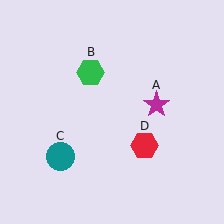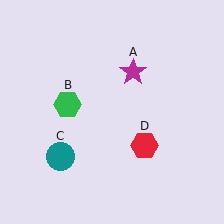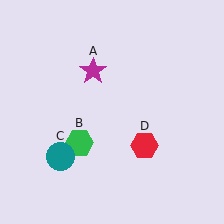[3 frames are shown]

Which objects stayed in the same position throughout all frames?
Teal circle (object C) and red hexagon (object D) remained stationary.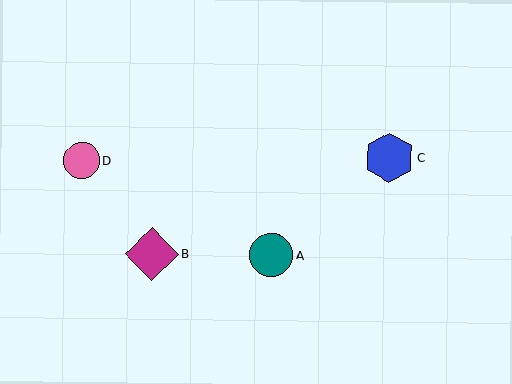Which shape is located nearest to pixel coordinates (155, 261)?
The magenta diamond (labeled B) at (152, 254) is nearest to that location.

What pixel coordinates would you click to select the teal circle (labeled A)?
Click at (271, 255) to select the teal circle A.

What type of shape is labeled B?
Shape B is a magenta diamond.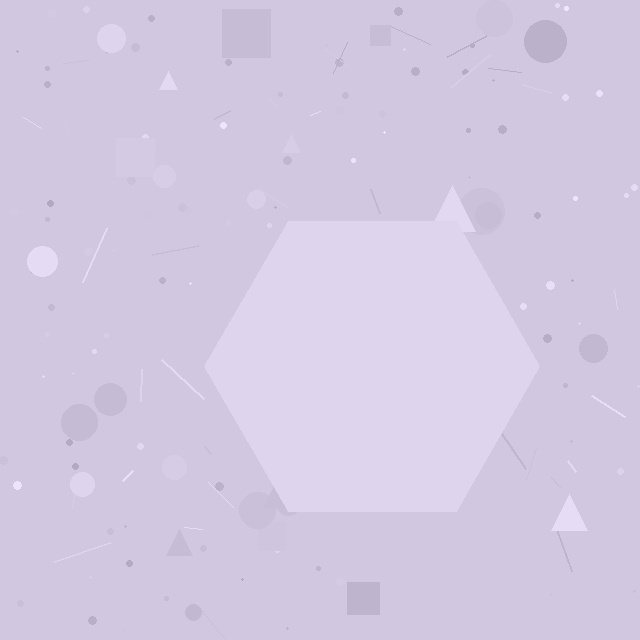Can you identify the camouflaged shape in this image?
The camouflaged shape is a hexagon.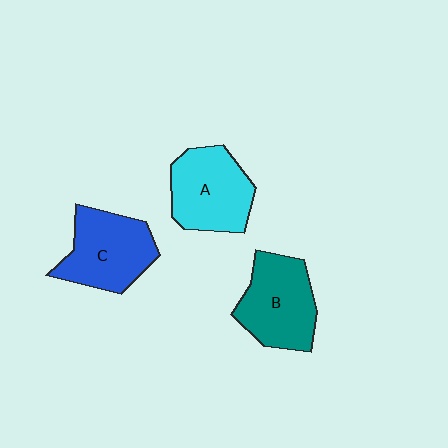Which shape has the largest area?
Shape C (blue).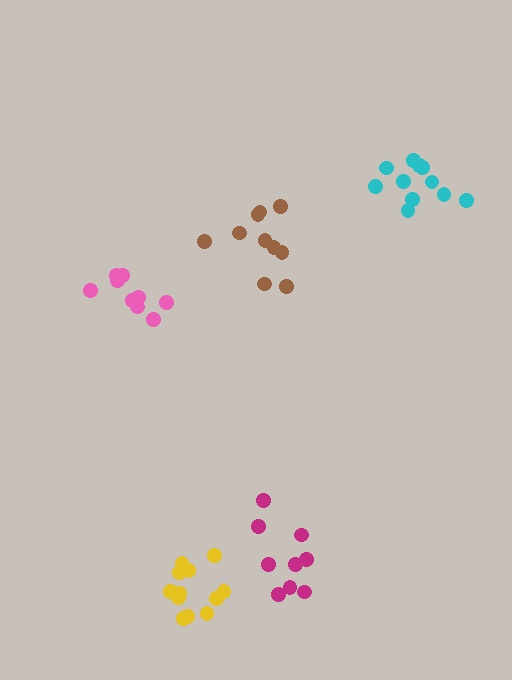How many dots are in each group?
Group 1: 13 dots, Group 2: 9 dots, Group 3: 10 dots, Group 4: 11 dots, Group 5: 9 dots (52 total).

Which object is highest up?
The cyan cluster is topmost.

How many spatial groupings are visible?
There are 5 spatial groupings.